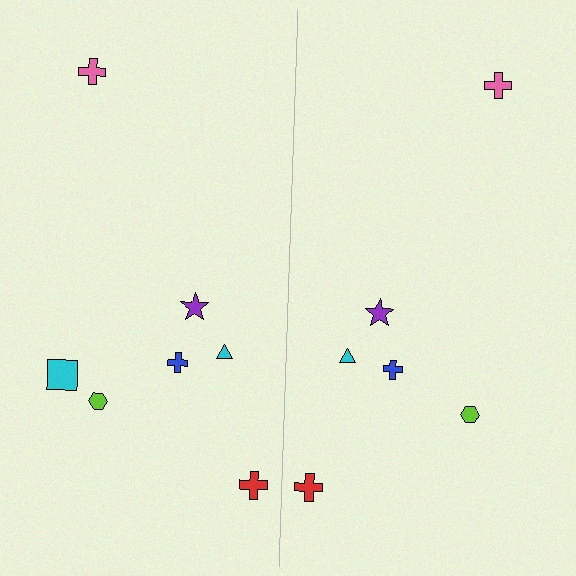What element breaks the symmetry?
A cyan square is missing from the right side.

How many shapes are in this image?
There are 13 shapes in this image.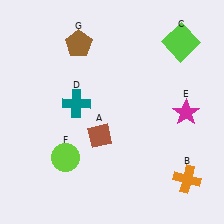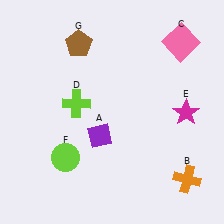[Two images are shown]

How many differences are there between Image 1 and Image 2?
There are 3 differences between the two images.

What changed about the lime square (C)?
In Image 1, C is lime. In Image 2, it changed to pink.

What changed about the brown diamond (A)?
In Image 1, A is brown. In Image 2, it changed to purple.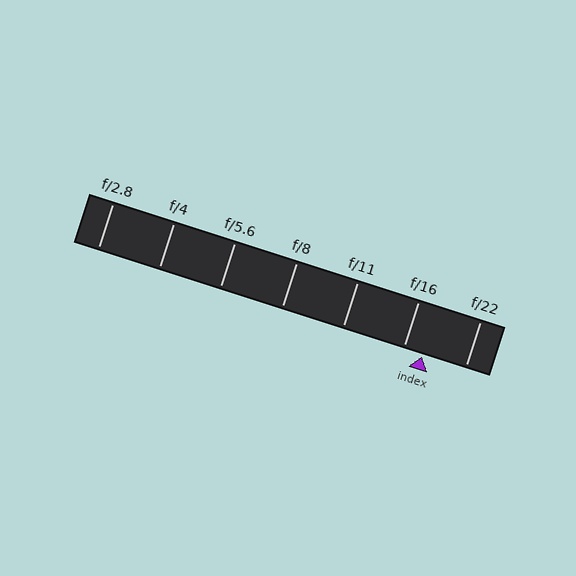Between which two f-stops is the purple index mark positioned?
The index mark is between f/16 and f/22.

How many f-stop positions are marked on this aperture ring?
There are 7 f-stop positions marked.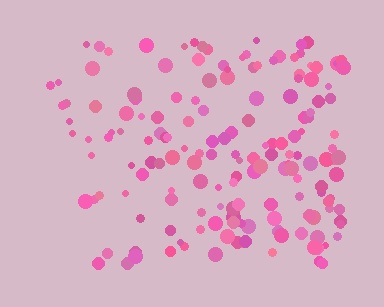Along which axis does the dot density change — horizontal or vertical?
Horizontal.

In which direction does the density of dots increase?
From left to right, with the right side densest.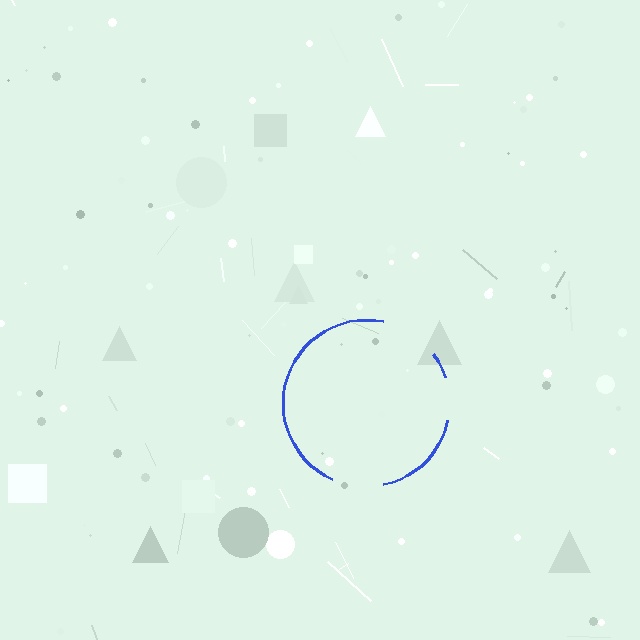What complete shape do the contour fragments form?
The contour fragments form a circle.